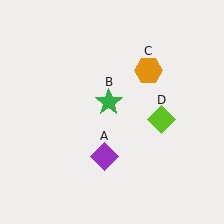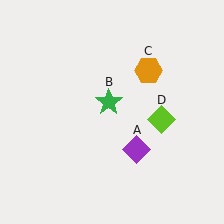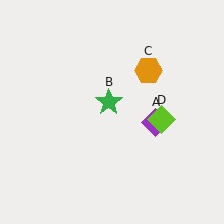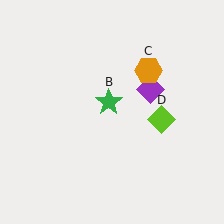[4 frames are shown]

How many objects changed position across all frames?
1 object changed position: purple diamond (object A).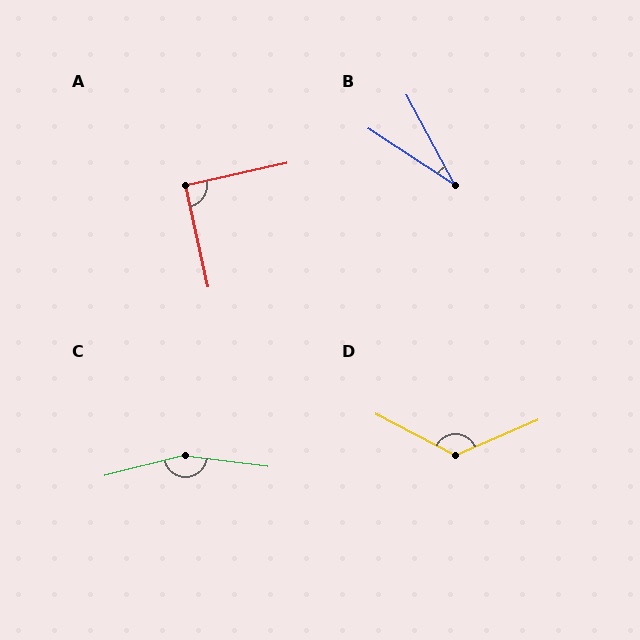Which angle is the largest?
C, at approximately 158 degrees.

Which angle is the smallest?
B, at approximately 28 degrees.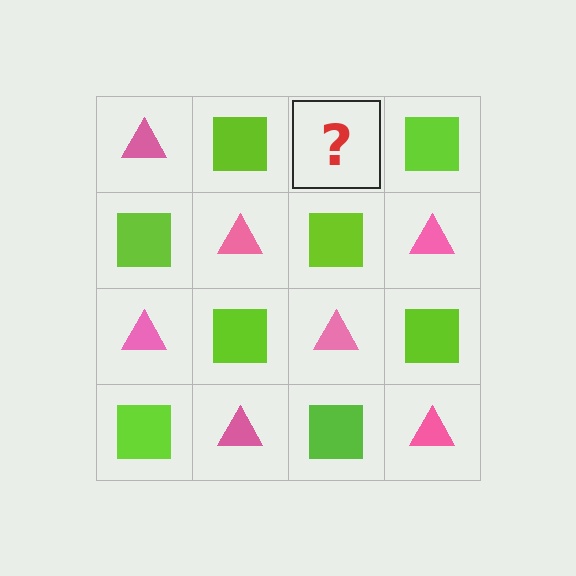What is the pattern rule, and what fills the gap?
The rule is that it alternates pink triangle and lime square in a checkerboard pattern. The gap should be filled with a pink triangle.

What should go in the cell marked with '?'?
The missing cell should contain a pink triangle.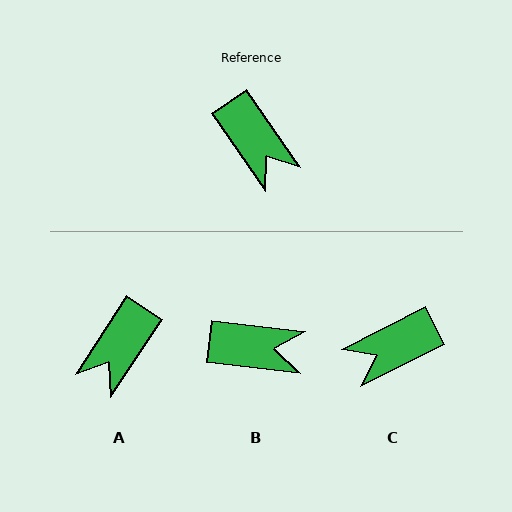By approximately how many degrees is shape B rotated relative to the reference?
Approximately 49 degrees counter-clockwise.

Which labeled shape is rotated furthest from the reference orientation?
C, about 97 degrees away.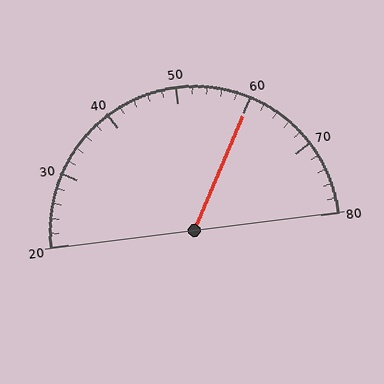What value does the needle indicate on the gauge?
The needle indicates approximately 60.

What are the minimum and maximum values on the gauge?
The gauge ranges from 20 to 80.